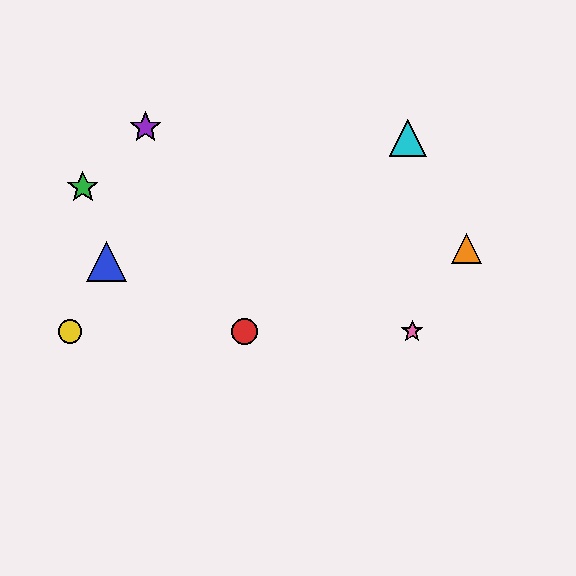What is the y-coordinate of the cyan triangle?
The cyan triangle is at y≈138.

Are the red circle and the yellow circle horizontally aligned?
Yes, both are at y≈331.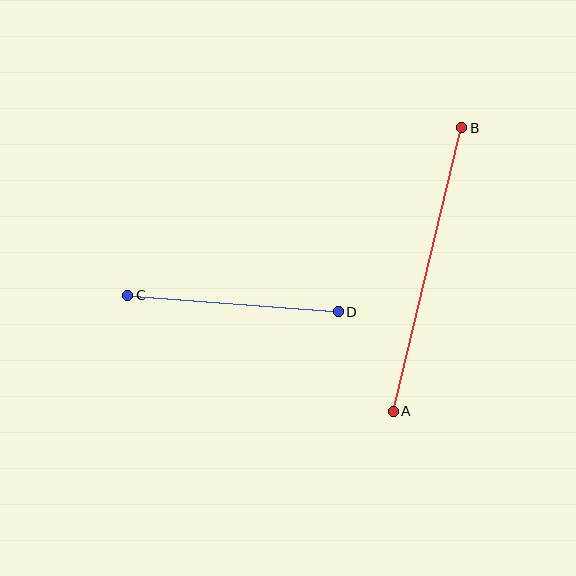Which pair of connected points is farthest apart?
Points A and B are farthest apart.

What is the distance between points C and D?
The distance is approximately 211 pixels.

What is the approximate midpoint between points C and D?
The midpoint is at approximately (233, 303) pixels.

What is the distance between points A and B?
The distance is approximately 292 pixels.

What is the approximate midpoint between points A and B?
The midpoint is at approximately (428, 270) pixels.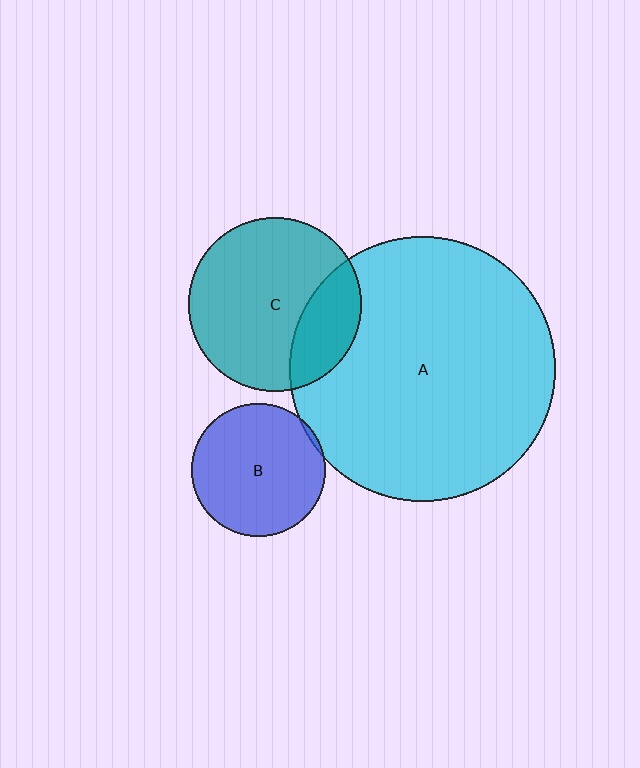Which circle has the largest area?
Circle A (cyan).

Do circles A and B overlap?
Yes.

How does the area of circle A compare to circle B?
Approximately 4.0 times.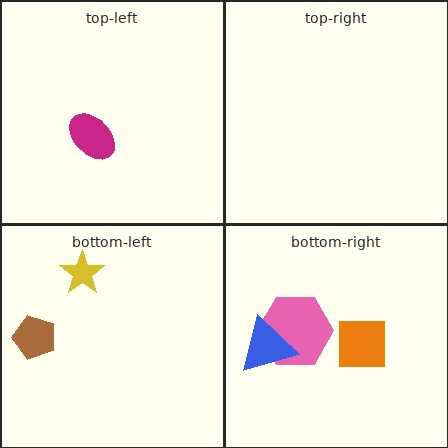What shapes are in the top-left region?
The magenta ellipse.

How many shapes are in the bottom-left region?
2.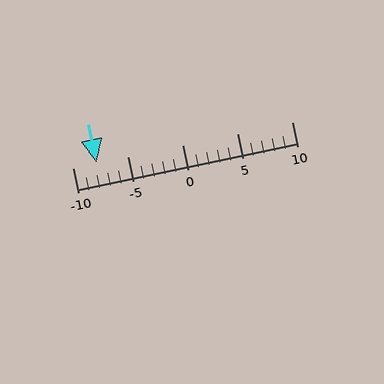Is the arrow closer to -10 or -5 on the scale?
The arrow is closer to -10.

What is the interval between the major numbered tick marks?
The major tick marks are spaced 5 units apart.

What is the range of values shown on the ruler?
The ruler shows values from -10 to 10.